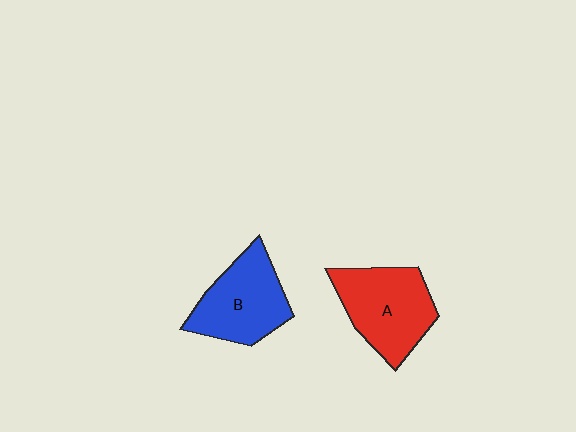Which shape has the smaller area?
Shape B (blue).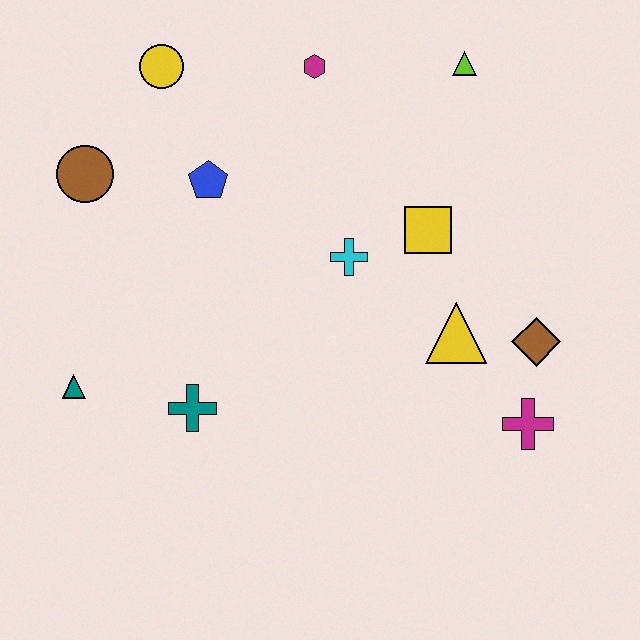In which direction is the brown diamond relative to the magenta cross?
The brown diamond is above the magenta cross.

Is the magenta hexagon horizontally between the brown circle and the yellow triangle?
Yes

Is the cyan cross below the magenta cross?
No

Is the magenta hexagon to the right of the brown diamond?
No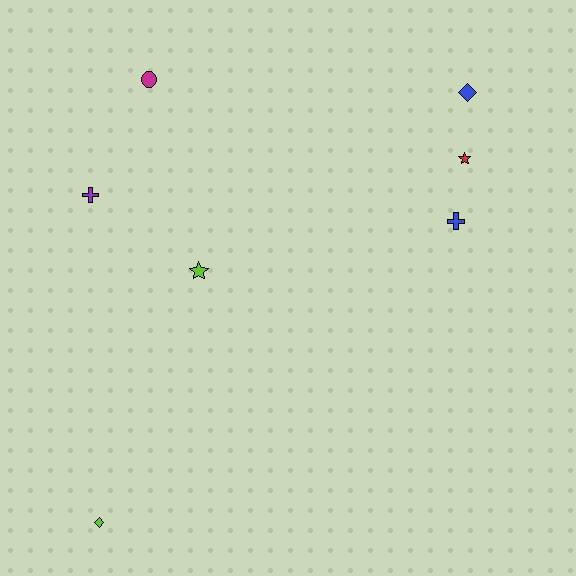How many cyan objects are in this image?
There are no cyan objects.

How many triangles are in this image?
There are no triangles.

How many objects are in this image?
There are 7 objects.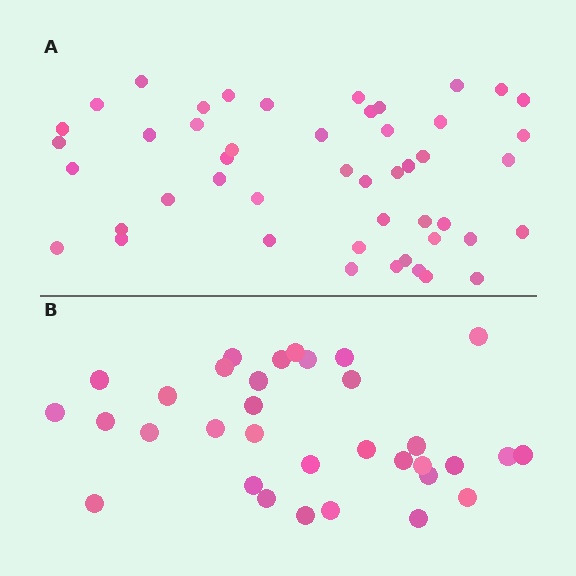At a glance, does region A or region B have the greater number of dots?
Region A (the top region) has more dots.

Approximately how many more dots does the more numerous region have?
Region A has approximately 15 more dots than region B.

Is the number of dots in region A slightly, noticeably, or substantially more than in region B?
Region A has substantially more. The ratio is roughly 1.5 to 1.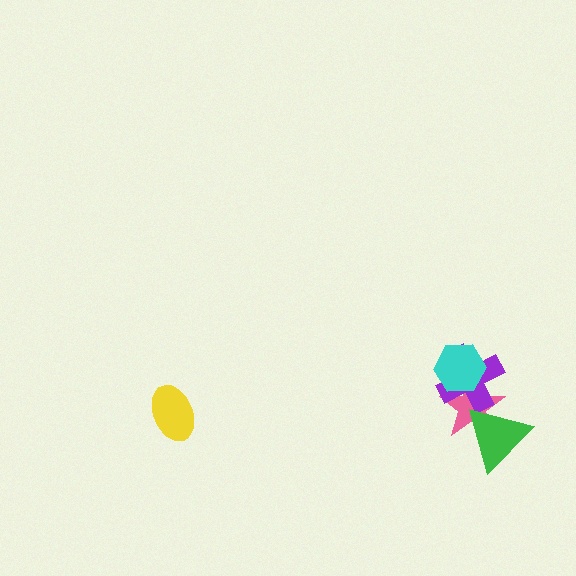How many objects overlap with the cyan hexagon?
2 objects overlap with the cyan hexagon.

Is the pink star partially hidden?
Yes, it is partially covered by another shape.